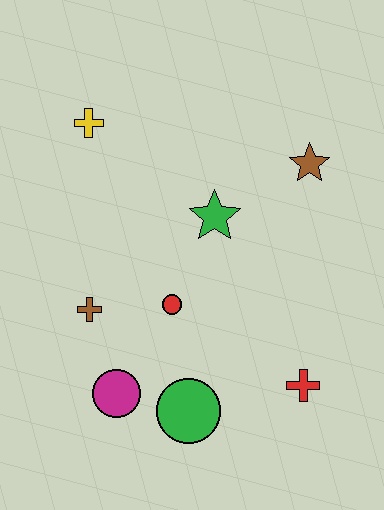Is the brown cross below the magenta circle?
No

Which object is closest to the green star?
The red circle is closest to the green star.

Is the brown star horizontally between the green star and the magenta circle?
No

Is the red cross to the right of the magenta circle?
Yes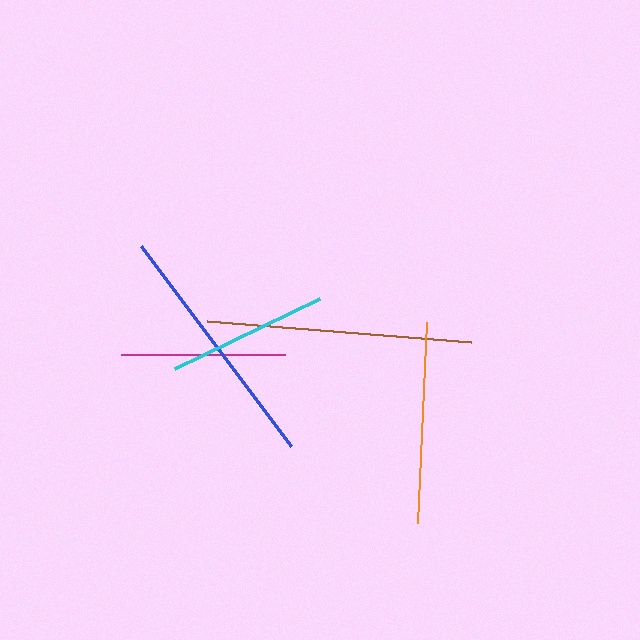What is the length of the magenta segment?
The magenta segment is approximately 164 pixels long.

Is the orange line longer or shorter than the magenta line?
The orange line is longer than the magenta line.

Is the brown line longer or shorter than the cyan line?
The brown line is longer than the cyan line.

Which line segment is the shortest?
The cyan line is the shortest at approximately 160 pixels.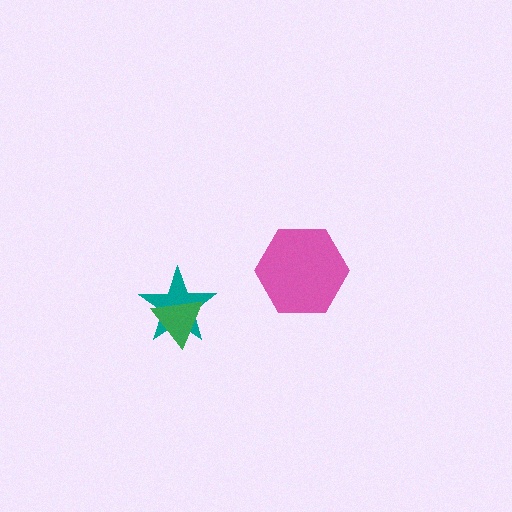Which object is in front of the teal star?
The green triangle is in front of the teal star.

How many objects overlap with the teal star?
1 object overlaps with the teal star.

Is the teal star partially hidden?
Yes, it is partially covered by another shape.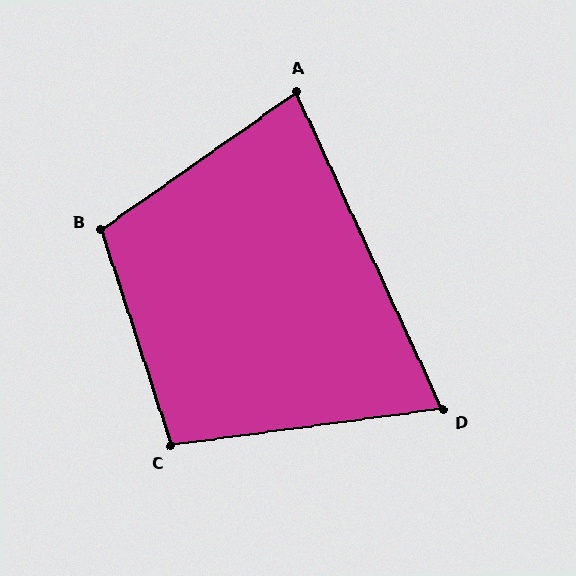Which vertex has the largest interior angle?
B, at approximately 107 degrees.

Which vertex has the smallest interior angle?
D, at approximately 73 degrees.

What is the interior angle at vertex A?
Approximately 80 degrees (acute).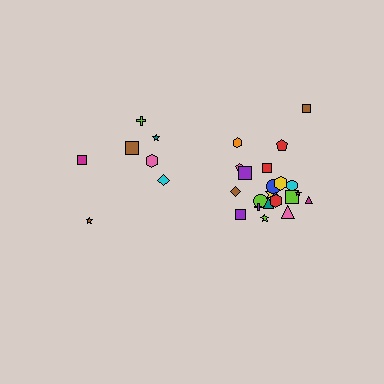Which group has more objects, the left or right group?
The right group.